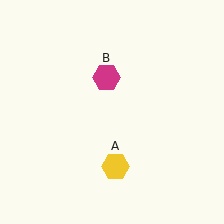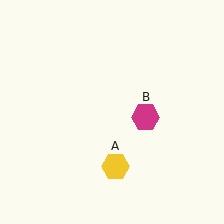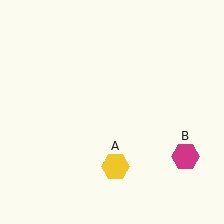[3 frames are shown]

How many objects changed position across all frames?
1 object changed position: magenta hexagon (object B).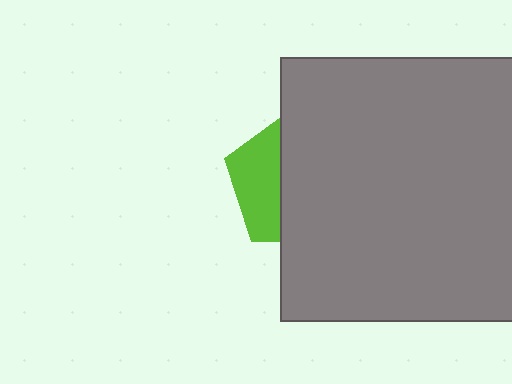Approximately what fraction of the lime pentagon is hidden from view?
Roughly 65% of the lime pentagon is hidden behind the gray rectangle.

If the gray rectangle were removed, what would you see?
You would see the complete lime pentagon.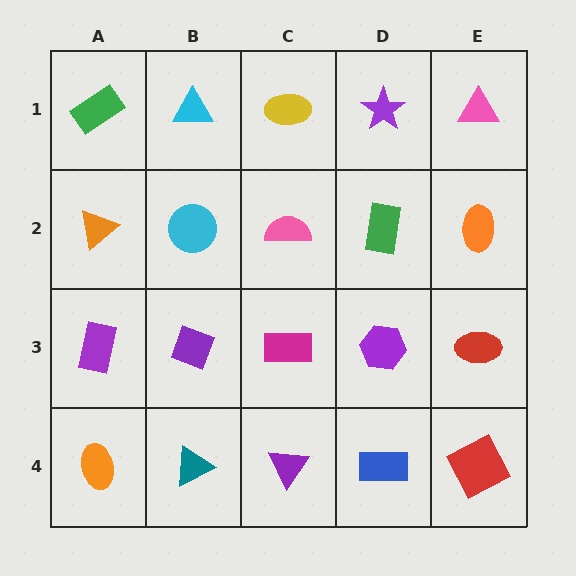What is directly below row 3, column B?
A teal triangle.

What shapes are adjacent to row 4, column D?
A purple hexagon (row 3, column D), a purple triangle (row 4, column C), a red square (row 4, column E).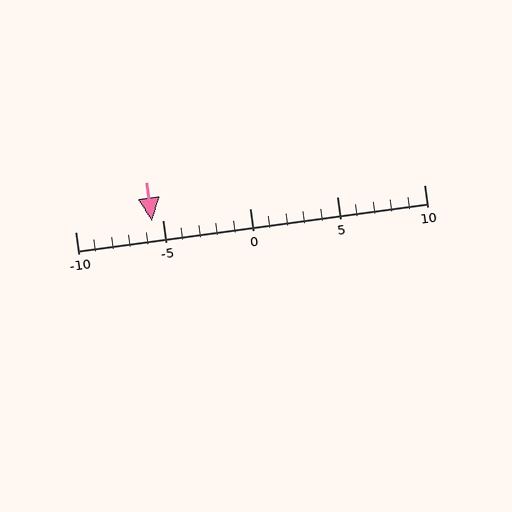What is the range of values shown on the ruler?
The ruler shows values from -10 to 10.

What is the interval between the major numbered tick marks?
The major tick marks are spaced 5 units apart.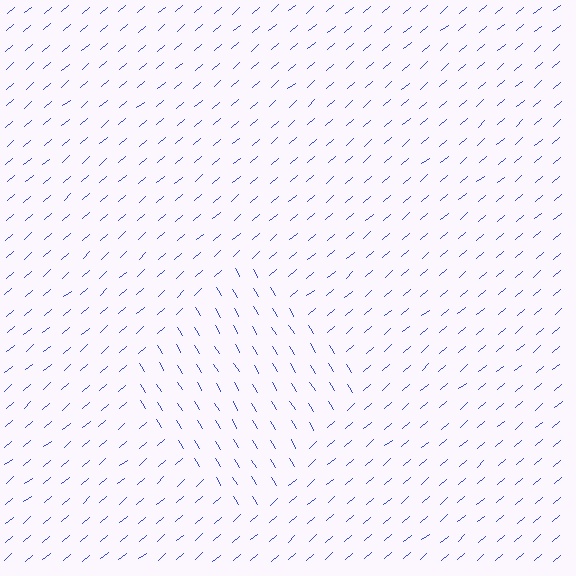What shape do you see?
I see a diamond.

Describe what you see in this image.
The image is filled with small blue line segments. A diamond region in the image has lines oriented differently from the surrounding lines, creating a visible texture boundary.